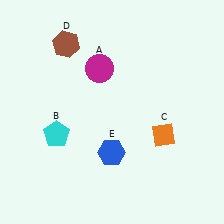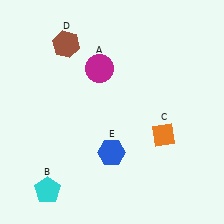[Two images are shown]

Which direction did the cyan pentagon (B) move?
The cyan pentagon (B) moved down.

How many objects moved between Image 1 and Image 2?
1 object moved between the two images.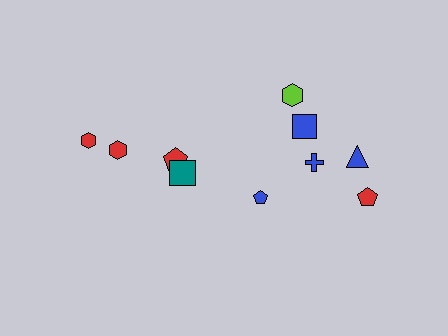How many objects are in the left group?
There are 4 objects.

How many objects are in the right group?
There are 6 objects.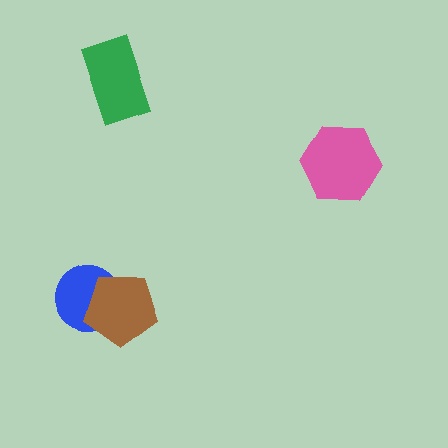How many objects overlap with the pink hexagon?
0 objects overlap with the pink hexagon.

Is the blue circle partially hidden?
Yes, it is partially covered by another shape.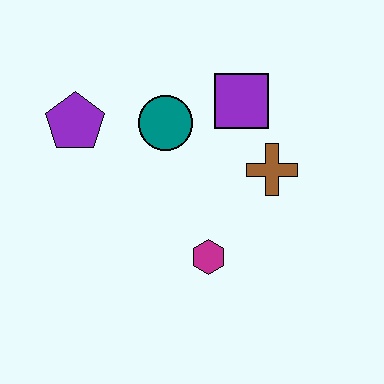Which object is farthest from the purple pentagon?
The brown cross is farthest from the purple pentagon.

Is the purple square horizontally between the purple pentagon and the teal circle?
No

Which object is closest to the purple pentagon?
The teal circle is closest to the purple pentagon.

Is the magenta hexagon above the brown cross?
No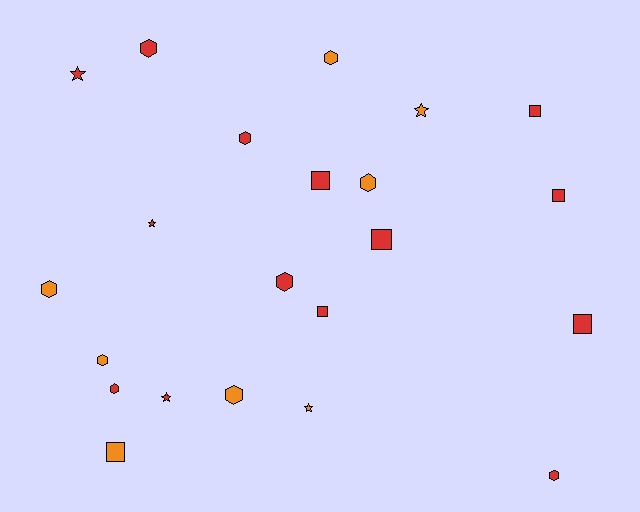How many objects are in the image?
There are 22 objects.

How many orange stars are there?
There are 2 orange stars.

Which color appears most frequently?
Red, with 14 objects.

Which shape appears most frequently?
Hexagon, with 10 objects.